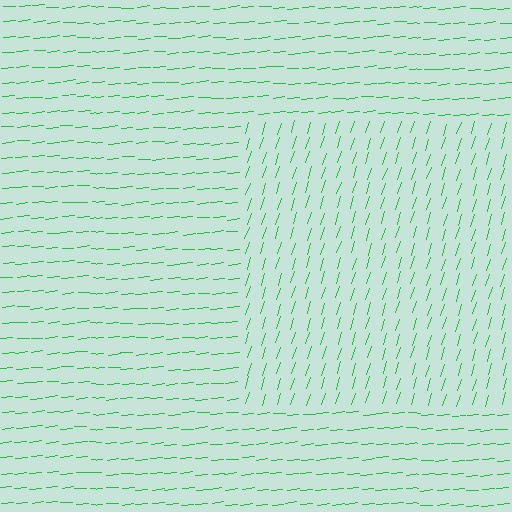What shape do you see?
I see a rectangle.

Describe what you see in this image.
The image is filled with small green line segments. A rectangle region in the image has lines oriented differently from the surrounding lines, creating a visible texture boundary.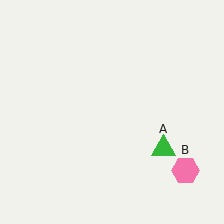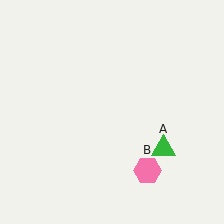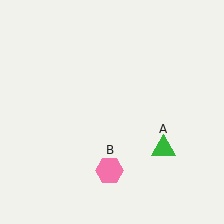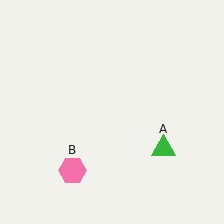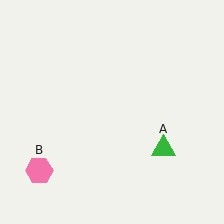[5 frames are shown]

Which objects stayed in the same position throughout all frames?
Green triangle (object A) remained stationary.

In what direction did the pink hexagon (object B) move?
The pink hexagon (object B) moved left.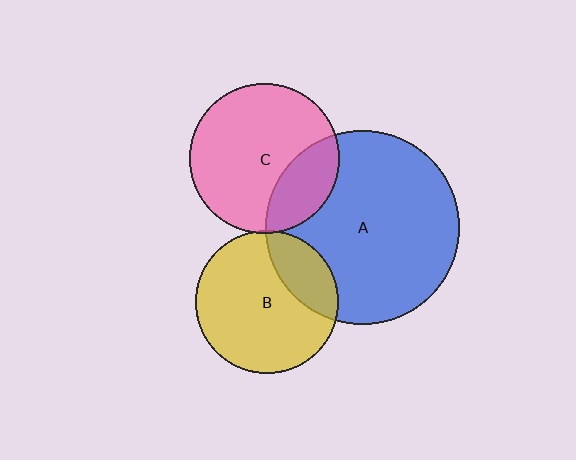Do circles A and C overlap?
Yes.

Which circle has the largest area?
Circle A (blue).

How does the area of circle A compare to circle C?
Approximately 1.7 times.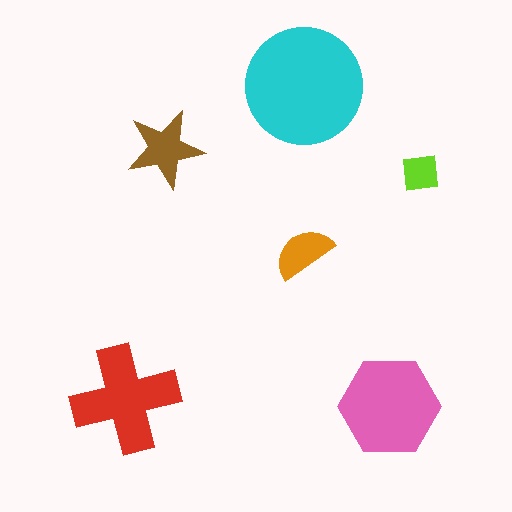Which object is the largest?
The cyan circle.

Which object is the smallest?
The lime square.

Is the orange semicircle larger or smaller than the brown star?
Smaller.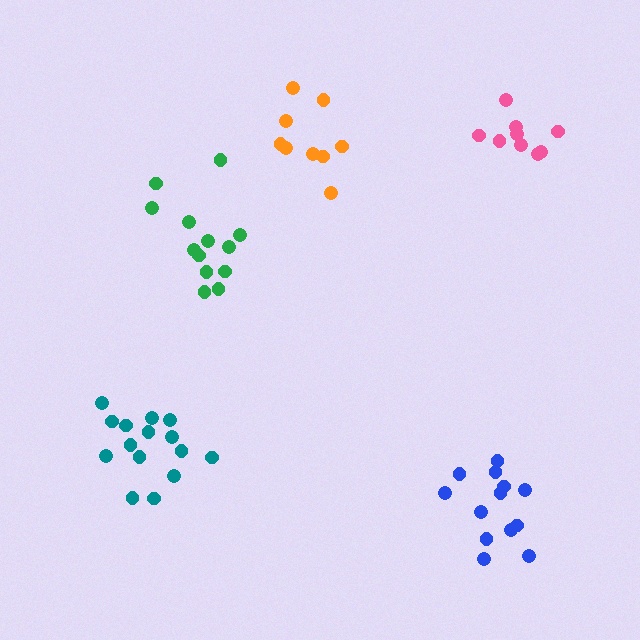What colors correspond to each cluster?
The clusters are colored: pink, orange, green, teal, blue.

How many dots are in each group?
Group 1: 9 dots, Group 2: 9 dots, Group 3: 13 dots, Group 4: 15 dots, Group 5: 13 dots (59 total).